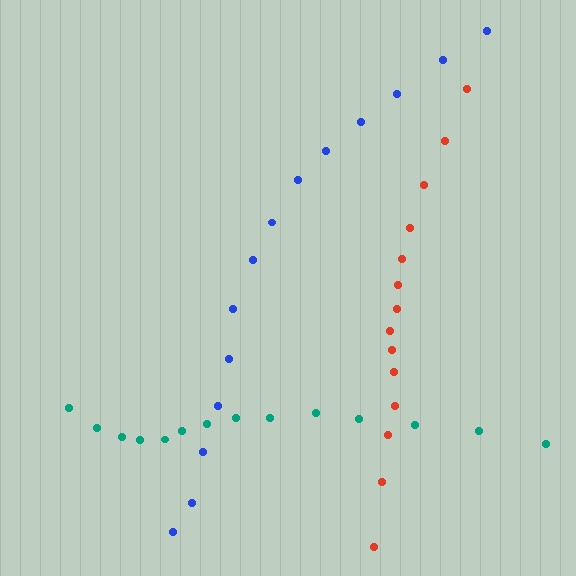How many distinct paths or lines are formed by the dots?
There are 3 distinct paths.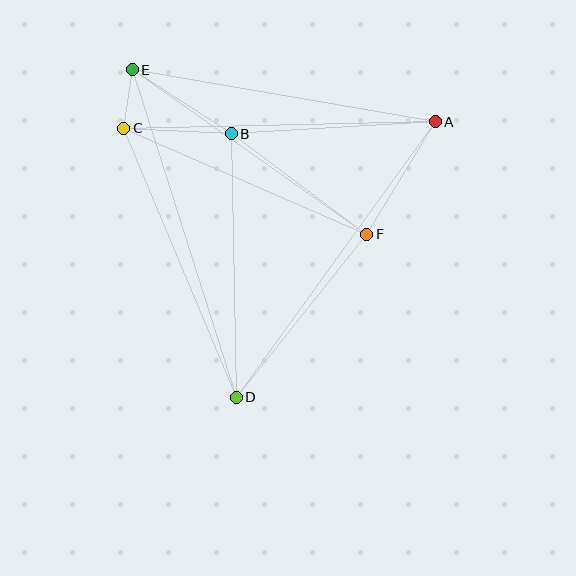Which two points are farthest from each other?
Points D and E are farthest from each other.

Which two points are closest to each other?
Points C and E are closest to each other.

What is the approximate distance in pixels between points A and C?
The distance between A and C is approximately 312 pixels.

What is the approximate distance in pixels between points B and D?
The distance between B and D is approximately 263 pixels.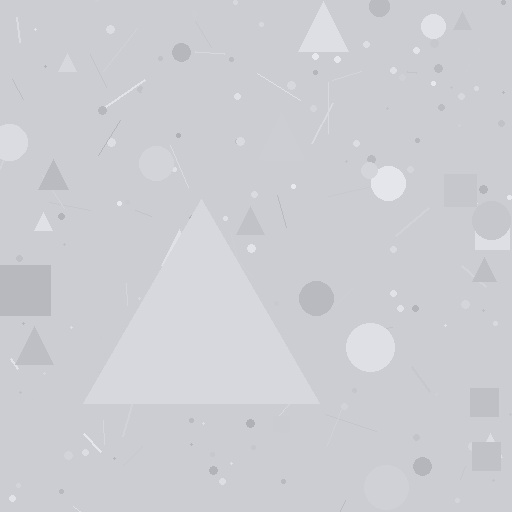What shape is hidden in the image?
A triangle is hidden in the image.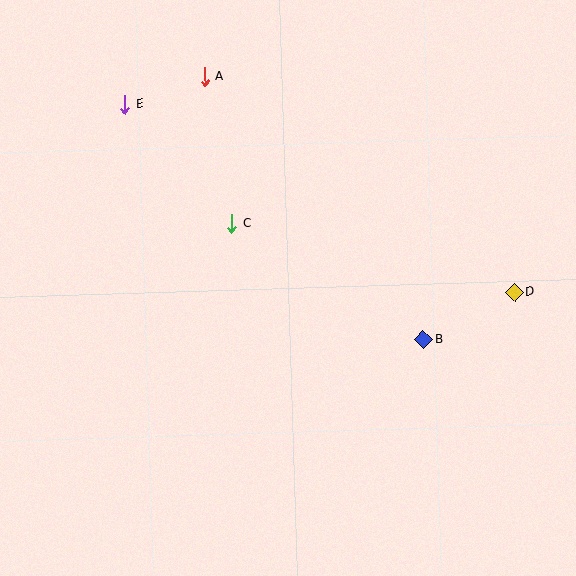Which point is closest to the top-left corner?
Point E is closest to the top-left corner.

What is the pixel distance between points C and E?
The distance between C and E is 160 pixels.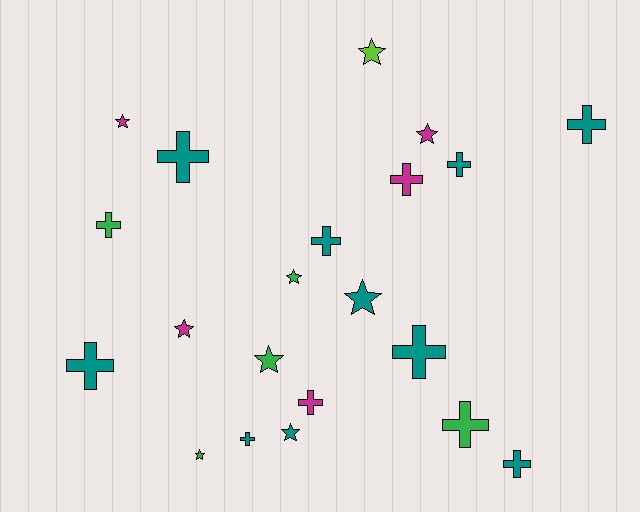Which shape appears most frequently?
Cross, with 12 objects.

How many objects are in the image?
There are 21 objects.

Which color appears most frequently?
Teal, with 10 objects.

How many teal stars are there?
There are 2 teal stars.